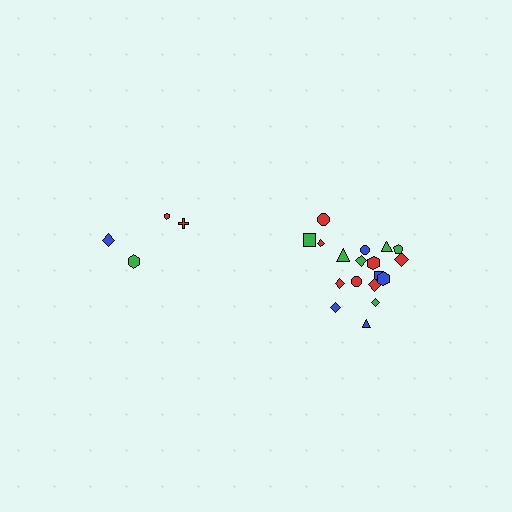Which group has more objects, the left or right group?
The right group.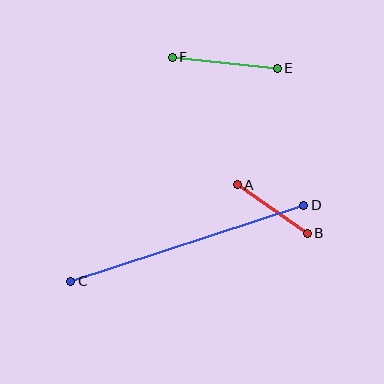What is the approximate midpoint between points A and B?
The midpoint is at approximately (272, 209) pixels.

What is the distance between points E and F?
The distance is approximately 105 pixels.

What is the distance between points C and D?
The distance is approximately 245 pixels.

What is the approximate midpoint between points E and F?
The midpoint is at approximately (225, 63) pixels.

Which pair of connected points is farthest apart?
Points C and D are farthest apart.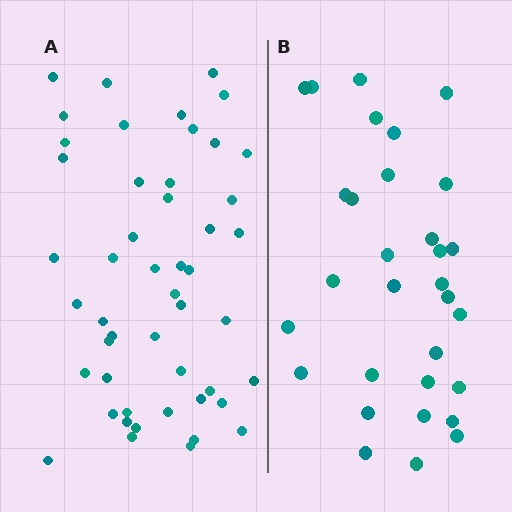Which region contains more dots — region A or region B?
Region A (the left region) has more dots.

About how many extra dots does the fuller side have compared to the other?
Region A has approximately 20 more dots than region B.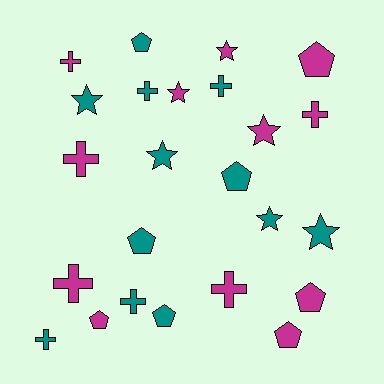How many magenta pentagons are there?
There are 4 magenta pentagons.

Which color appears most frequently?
Magenta, with 12 objects.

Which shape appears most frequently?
Cross, with 9 objects.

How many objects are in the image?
There are 24 objects.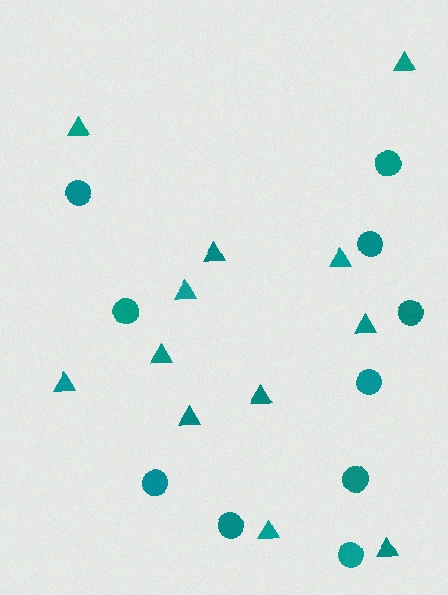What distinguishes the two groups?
There are 2 groups: one group of circles (10) and one group of triangles (12).